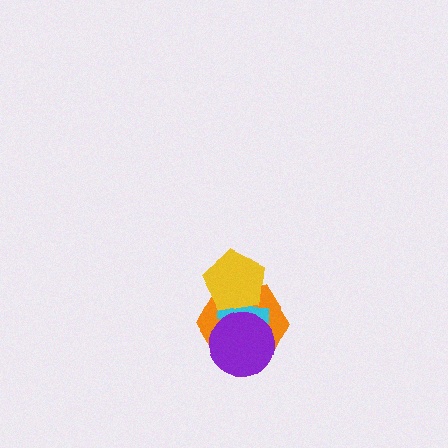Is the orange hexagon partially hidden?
Yes, it is partially covered by another shape.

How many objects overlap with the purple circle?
2 objects overlap with the purple circle.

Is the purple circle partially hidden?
No, no other shape covers it.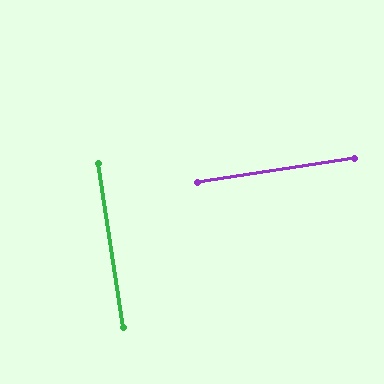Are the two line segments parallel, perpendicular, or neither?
Perpendicular — they meet at approximately 90°.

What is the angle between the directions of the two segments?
Approximately 90 degrees.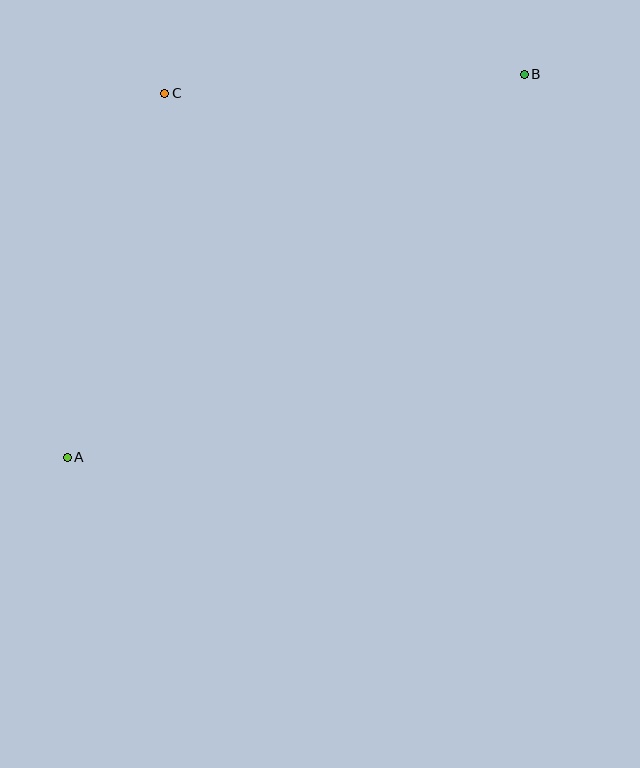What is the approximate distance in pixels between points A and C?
The distance between A and C is approximately 377 pixels.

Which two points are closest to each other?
Points B and C are closest to each other.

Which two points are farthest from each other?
Points A and B are farthest from each other.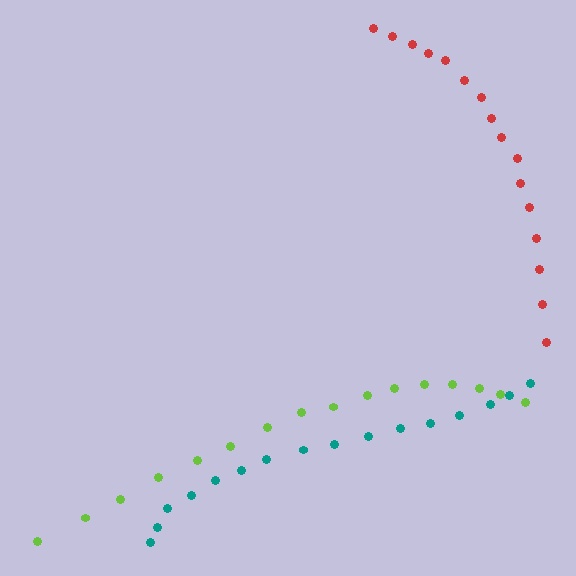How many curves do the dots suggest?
There are 3 distinct paths.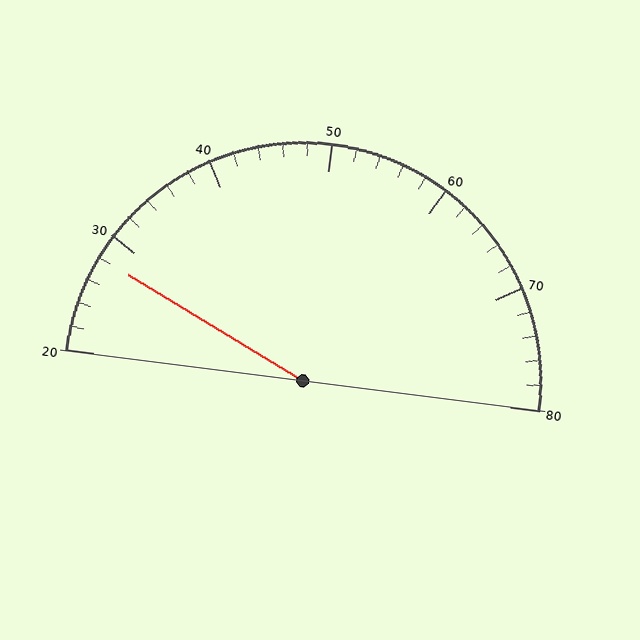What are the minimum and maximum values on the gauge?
The gauge ranges from 20 to 80.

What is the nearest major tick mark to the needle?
The nearest major tick mark is 30.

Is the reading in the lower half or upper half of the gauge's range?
The reading is in the lower half of the range (20 to 80).